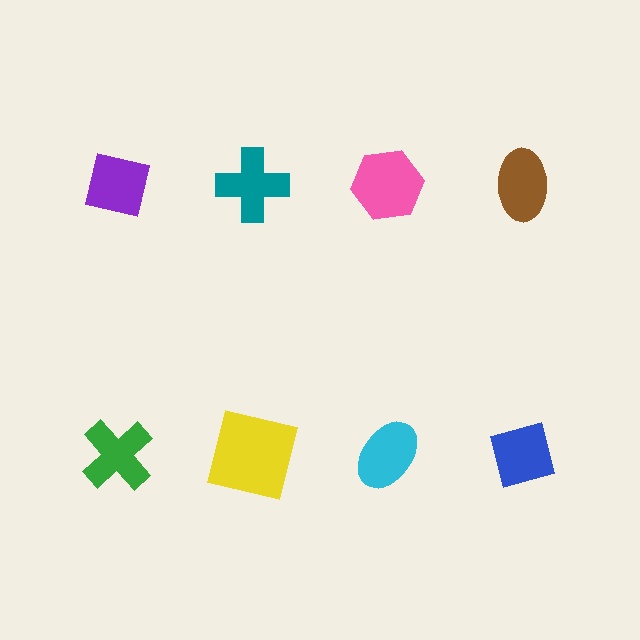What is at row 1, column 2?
A teal cross.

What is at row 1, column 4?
A brown ellipse.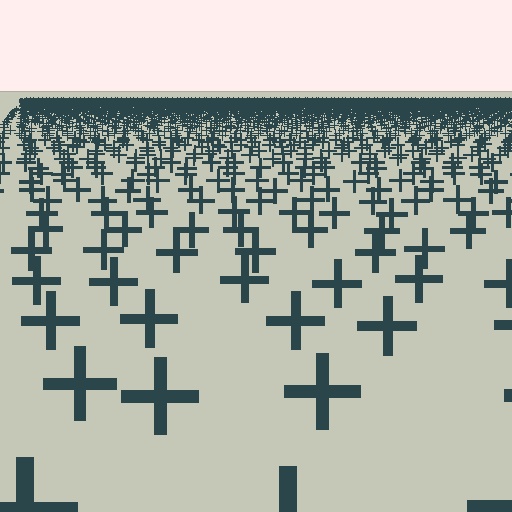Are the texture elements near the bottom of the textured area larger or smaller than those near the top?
Larger. Near the bottom, elements are closer to the viewer and appear at a bigger on-screen size.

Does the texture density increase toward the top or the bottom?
Density increases toward the top.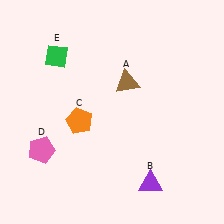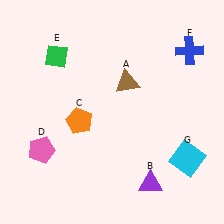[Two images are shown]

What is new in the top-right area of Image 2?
A blue cross (F) was added in the top-right area of Image 2.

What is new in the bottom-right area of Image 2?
A cyan square (G) was added in the bottom-right area of Image 2.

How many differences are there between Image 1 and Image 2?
There are 2 differences between the two images.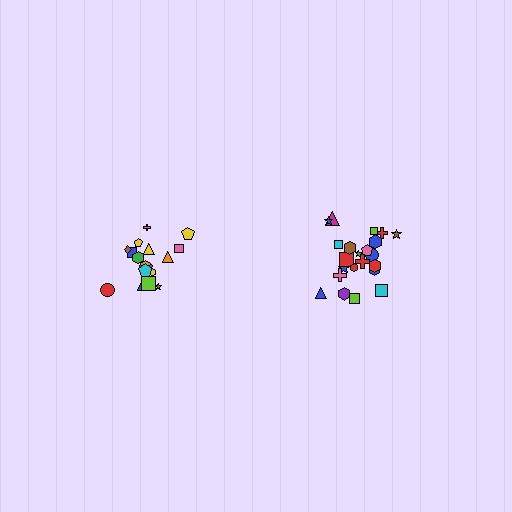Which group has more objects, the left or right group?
The right group.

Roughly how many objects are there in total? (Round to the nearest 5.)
Roughly 40 objects in total.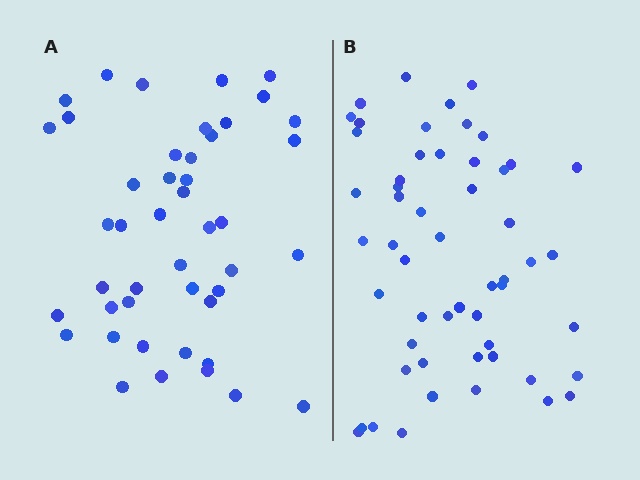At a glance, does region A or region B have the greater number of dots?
Region B (the right region) has more dots.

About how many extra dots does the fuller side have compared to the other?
Region B has roughly 8 or so more dots than region A.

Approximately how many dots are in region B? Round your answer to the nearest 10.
About 50 dots. (The exact count is 54, which rounds to 50.)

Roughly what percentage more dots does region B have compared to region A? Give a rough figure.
About 20% more.